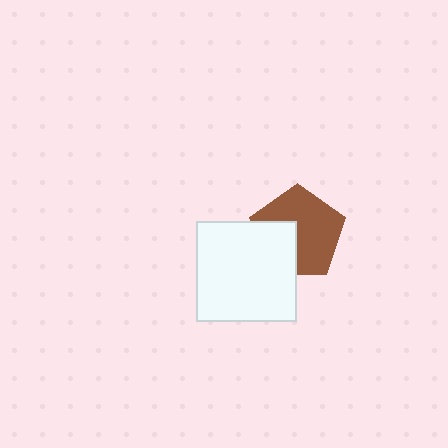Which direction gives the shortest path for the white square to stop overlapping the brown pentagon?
Moving toward the lower-left gives the shortest separation.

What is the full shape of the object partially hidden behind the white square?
The partially hidden object is a brown pentagon.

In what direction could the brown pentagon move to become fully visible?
The brown pentagon could move toward the upper-right. That would shift it out from behind the white square entirely.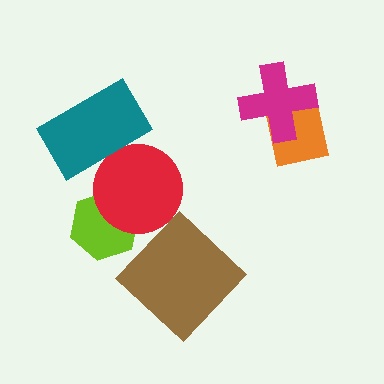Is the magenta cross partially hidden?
No, no other shape covers it.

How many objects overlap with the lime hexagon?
1 object overlaps with the lime hexagon.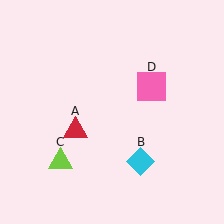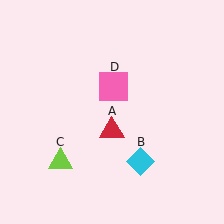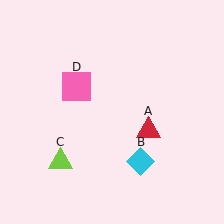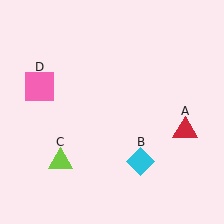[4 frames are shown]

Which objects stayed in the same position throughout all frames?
Cyan diamond (object B) and lime triangle (object C) remained stationary.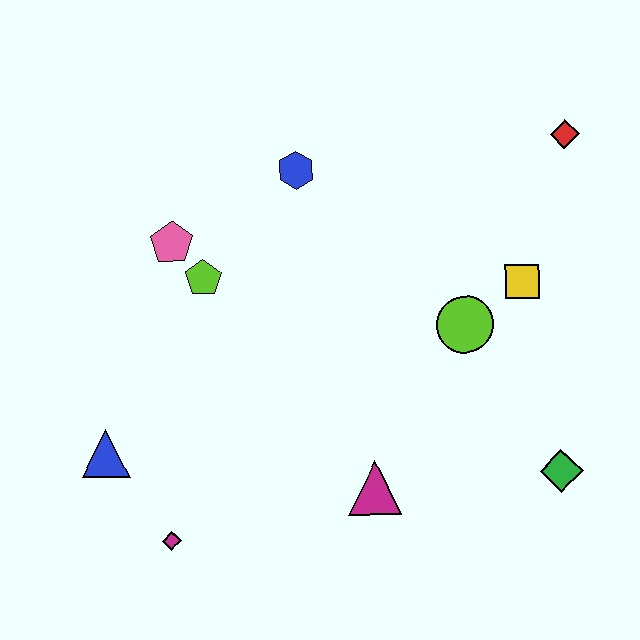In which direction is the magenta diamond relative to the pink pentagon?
The magenta diamond is below the pink pentagon.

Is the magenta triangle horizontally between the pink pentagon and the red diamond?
Yes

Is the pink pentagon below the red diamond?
Yes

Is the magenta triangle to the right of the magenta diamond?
Yes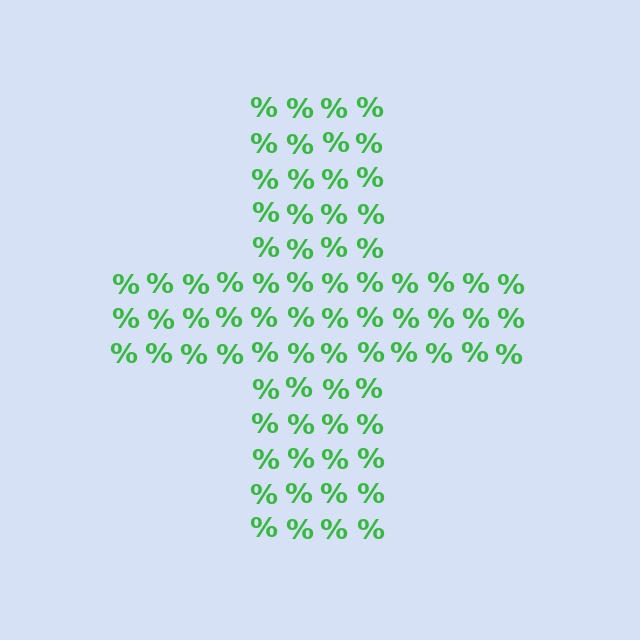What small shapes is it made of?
It is made of small percent signs.